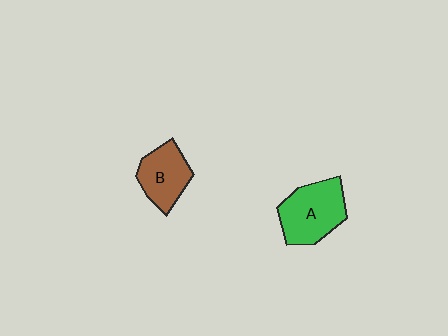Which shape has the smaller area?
Shape B (brown).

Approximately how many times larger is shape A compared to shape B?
Approximately 1.3 times.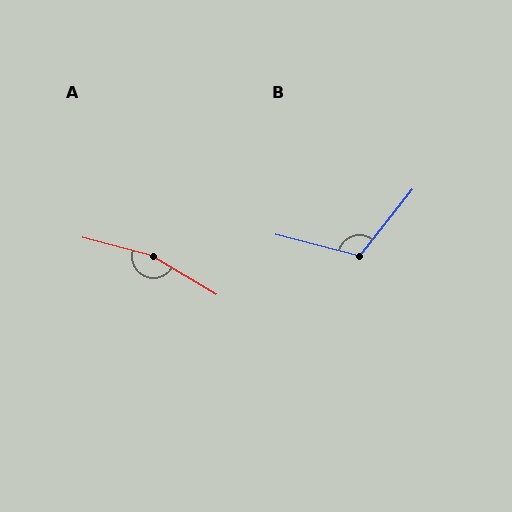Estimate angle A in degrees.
Approximately 163 degrees.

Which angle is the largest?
A, at approximately 163 degrees.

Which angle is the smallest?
B, at approximately 114 degrees.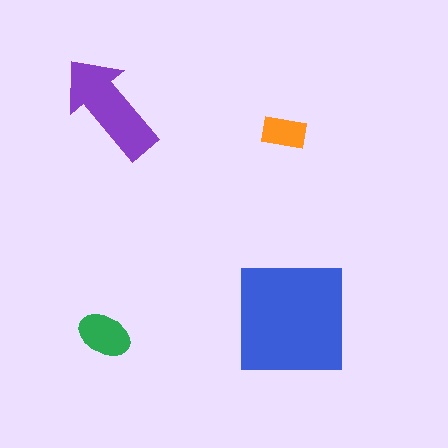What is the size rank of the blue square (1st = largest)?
1st.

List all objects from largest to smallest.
The blue square, the purple arrow, the green ellipse, the orange rectangle.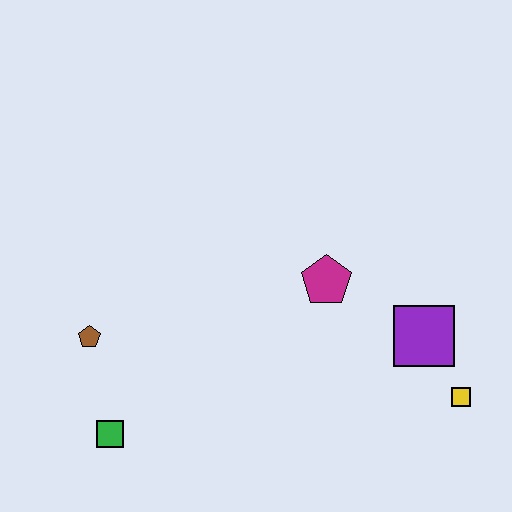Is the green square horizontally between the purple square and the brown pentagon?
Yes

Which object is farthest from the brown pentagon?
The yellow square is farthest from the brown pentagon.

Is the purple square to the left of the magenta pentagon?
No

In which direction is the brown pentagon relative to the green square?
The brown pentagon is above the green square.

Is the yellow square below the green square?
No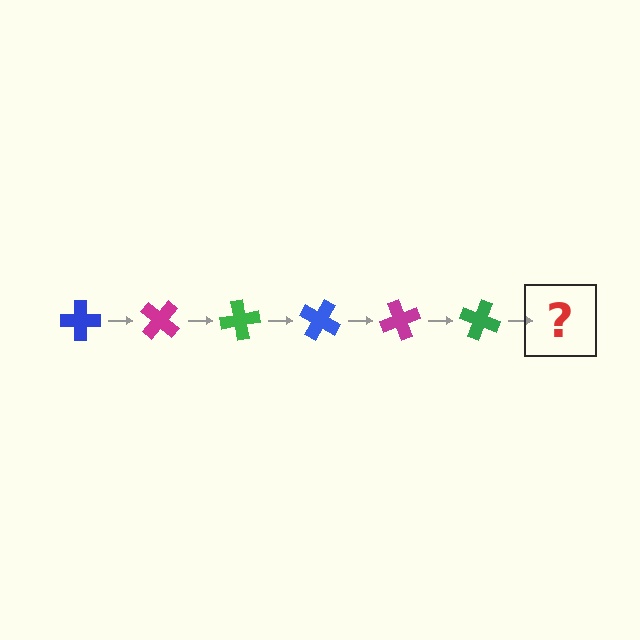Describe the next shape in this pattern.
It should be a blue cross, rotated 240 degrees from the start.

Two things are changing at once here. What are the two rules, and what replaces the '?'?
The two rules are that it rotates 40 degrees each step and the color cycles through blue, magenta, and green. The '?' should be a blue cross, rotated 240 degrees from the start.